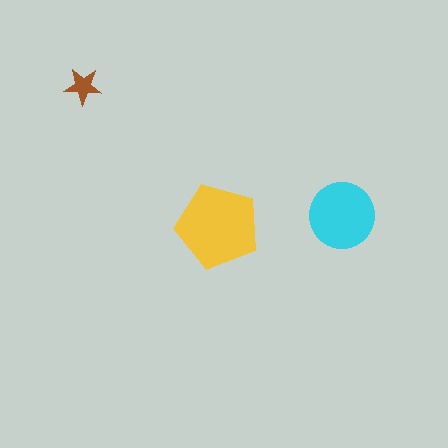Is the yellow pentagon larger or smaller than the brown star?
Larger.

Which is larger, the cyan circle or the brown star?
The cyan circle.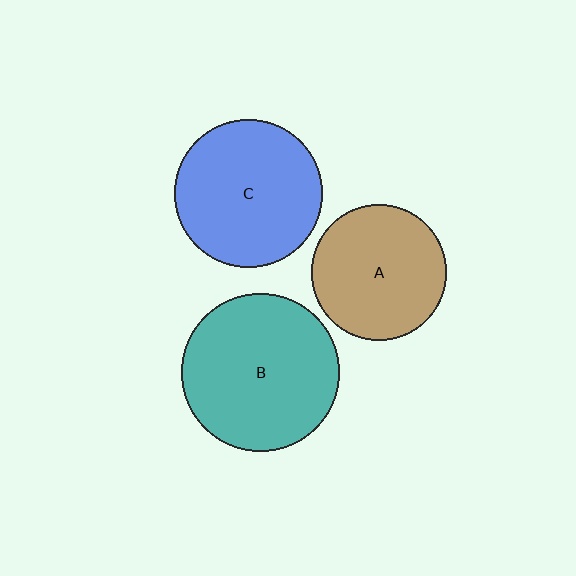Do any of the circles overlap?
No, none of the circles overlap.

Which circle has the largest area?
Circle B (teal).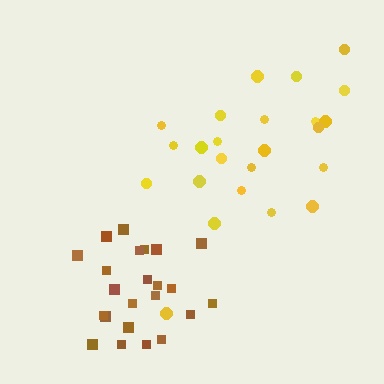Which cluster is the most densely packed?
Brown.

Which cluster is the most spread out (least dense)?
Yellow.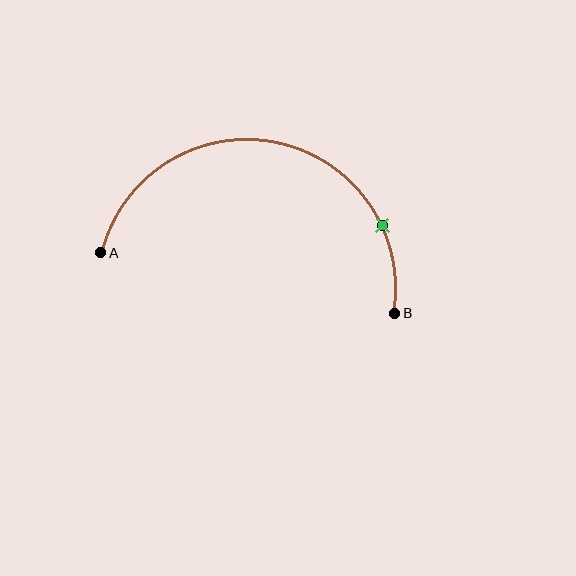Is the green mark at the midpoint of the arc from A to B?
No. The green mark lies on the arc but is closer to endpoint B. The arc midpoint would be at the point on the curve equidistant along the arc from both A and B.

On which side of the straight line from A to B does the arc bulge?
The arc bulges above the straight line connecting A and B.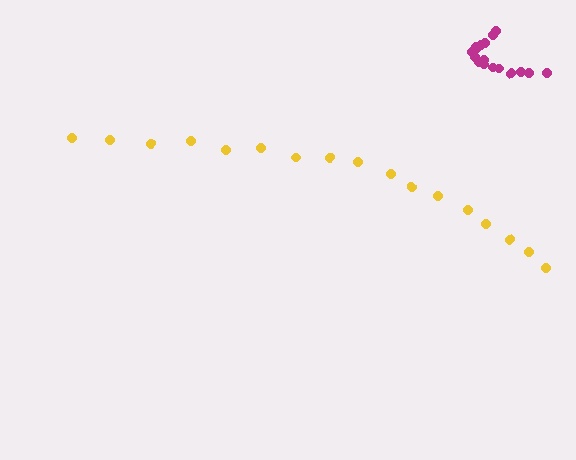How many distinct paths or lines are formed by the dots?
There are 2 distinct paths.